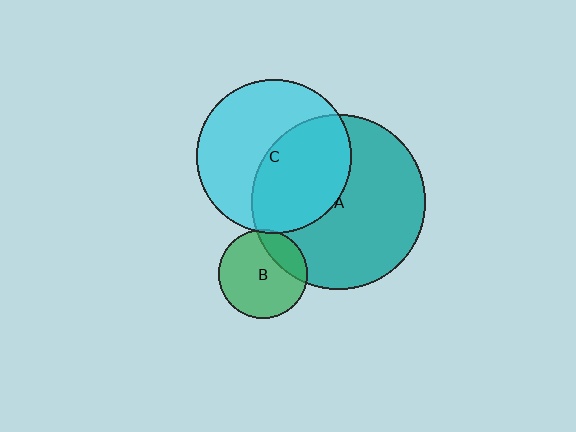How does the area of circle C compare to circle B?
Approximately 3.0 times.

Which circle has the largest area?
Circle A (teal).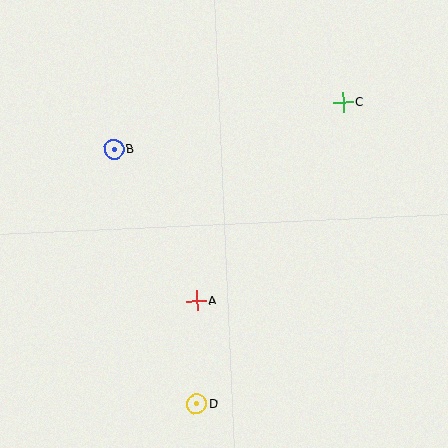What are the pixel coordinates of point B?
Point B is at (114, 150).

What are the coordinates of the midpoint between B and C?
The midpoint between B and C is at (228, 126).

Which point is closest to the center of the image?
Point A at (196, 301) is closest to the center.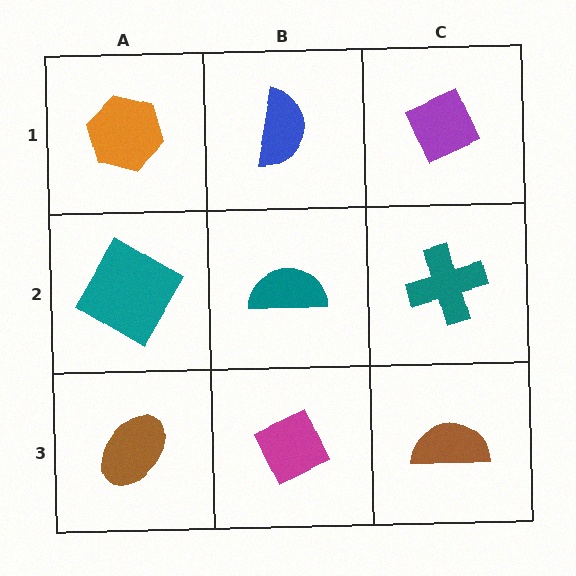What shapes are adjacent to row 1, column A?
A teal diamond (row 2, column A), a blue semicircle (row 1, column B).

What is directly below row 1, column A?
A teal diamond.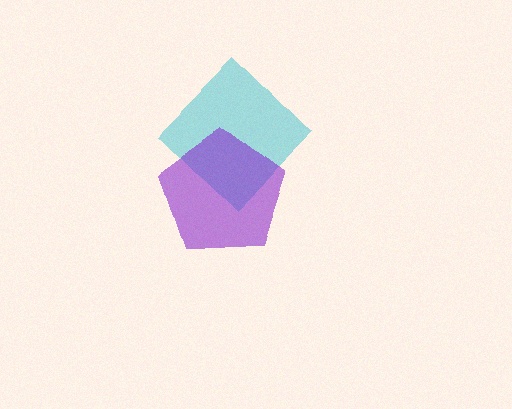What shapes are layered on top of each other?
The layered shapes are: a cyan diamond, a purple pentagon.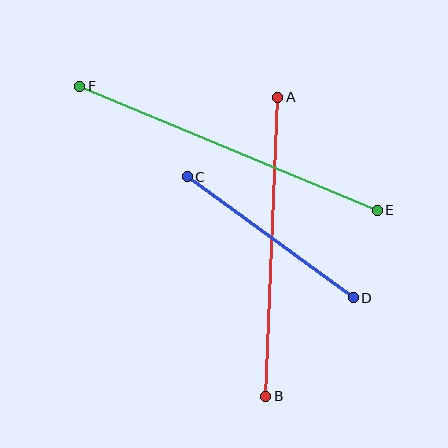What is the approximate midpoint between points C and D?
The midpoint is at approximately (270, 237) pixels.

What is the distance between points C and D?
The distance is approximately 205 pixels.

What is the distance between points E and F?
The distance is approximately 322 pixels.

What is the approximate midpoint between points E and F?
The midpoint is at approximately (228, 148) pixels.